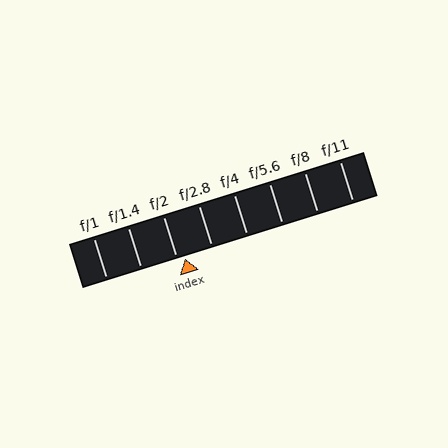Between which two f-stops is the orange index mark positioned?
The index mark is between f/2 and f/2.8.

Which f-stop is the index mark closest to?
The index mark is closest to f/2.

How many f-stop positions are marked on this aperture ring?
There are 8 f-stop positions marked.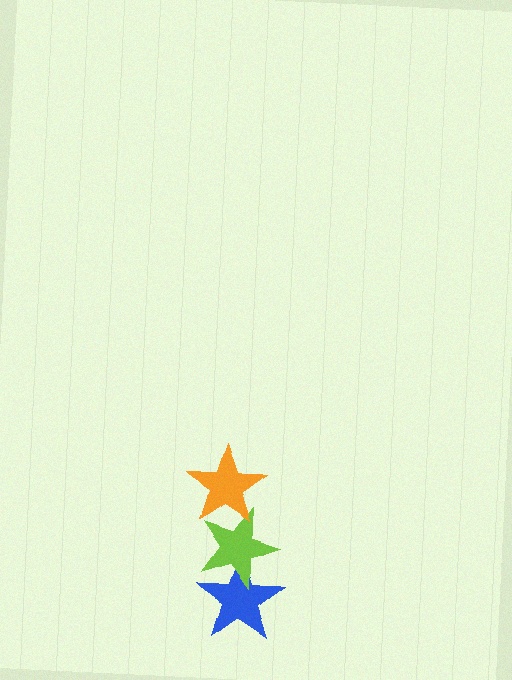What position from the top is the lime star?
The lime star is 2nd from the top.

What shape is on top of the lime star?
The orange star is on top of the lime star.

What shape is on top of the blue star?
The lime star is on top of the blue star.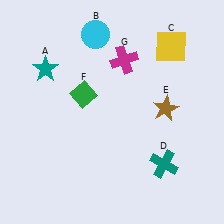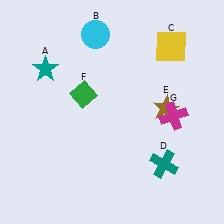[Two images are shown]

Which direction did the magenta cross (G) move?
The magenta cross (G) moved down.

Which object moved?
The magenta cross (G) moved down.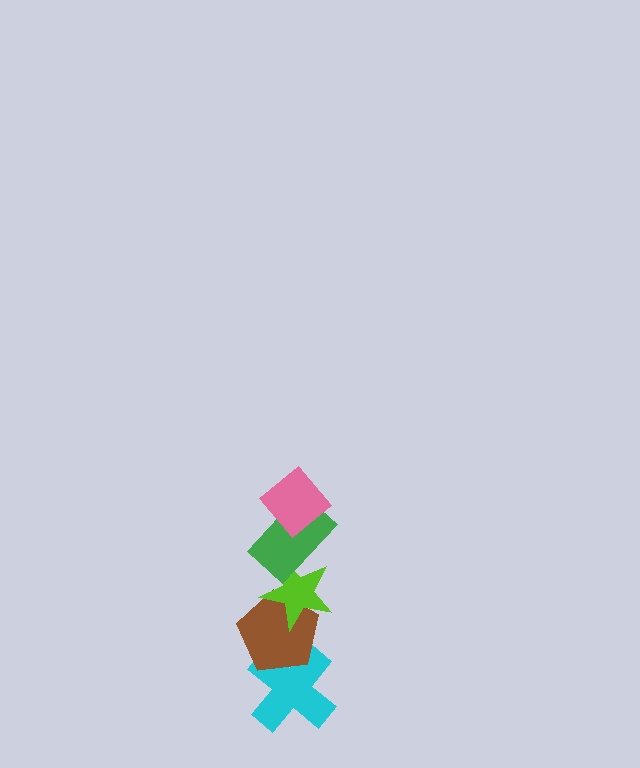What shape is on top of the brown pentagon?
The lime star is on top of the brown pentagon.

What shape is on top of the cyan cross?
The brown pentagon is on top of the cyan cross.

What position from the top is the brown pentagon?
The brown pentagon is 4th from the top.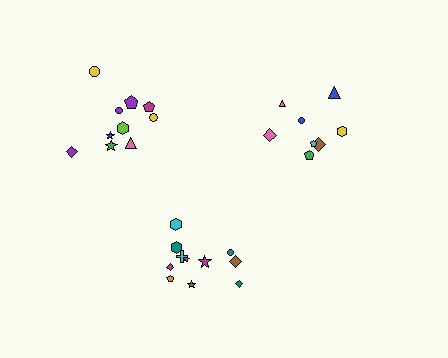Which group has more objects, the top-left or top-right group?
The top-left group.